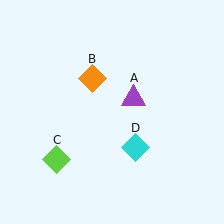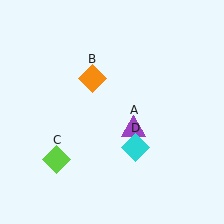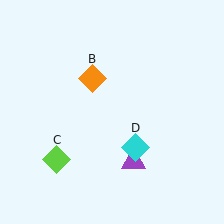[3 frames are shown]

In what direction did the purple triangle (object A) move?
The purple triangle (object A) moved down.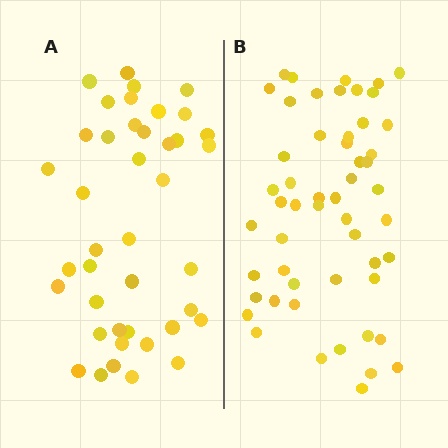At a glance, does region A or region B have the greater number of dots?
Region B (the right region) has more dots.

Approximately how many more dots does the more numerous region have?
Region B has roughly 12 or so more dots than region A.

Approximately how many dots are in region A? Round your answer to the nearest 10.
About 40 dots. (The exact count is 41, which rounds to 40.)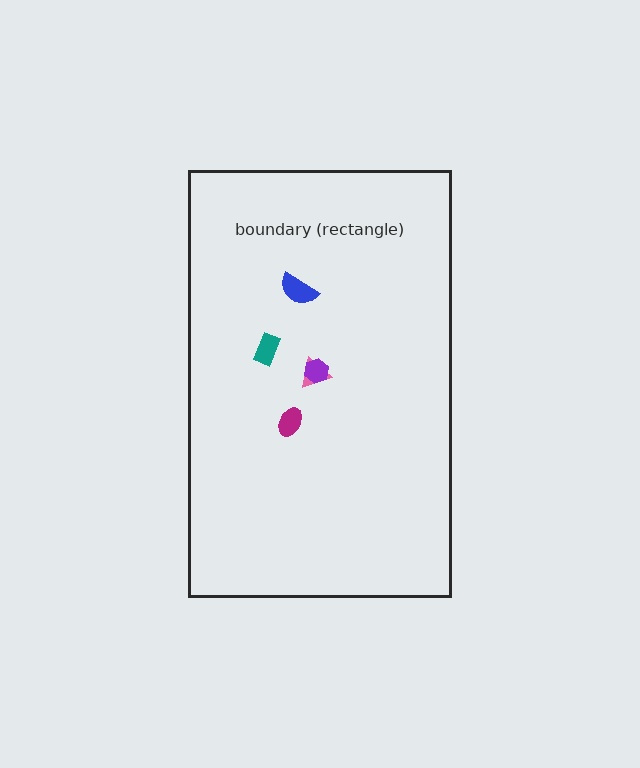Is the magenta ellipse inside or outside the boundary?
Inside.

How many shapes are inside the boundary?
5 inside, 0 outside.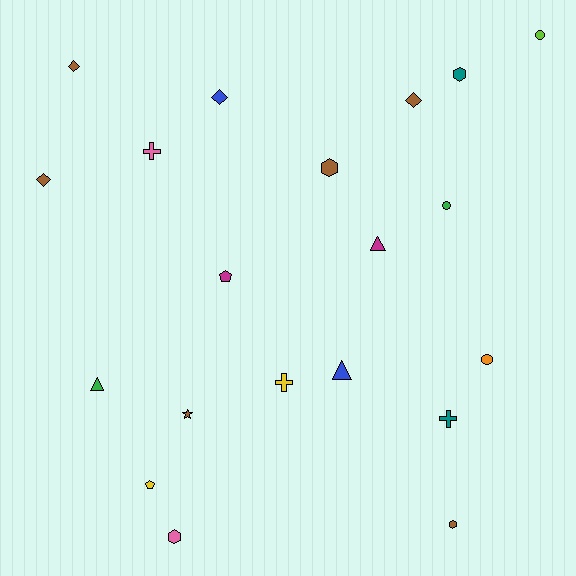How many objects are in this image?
There are 20 objects.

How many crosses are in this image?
There are 3 crosses.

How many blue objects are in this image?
There are 2 blue objects.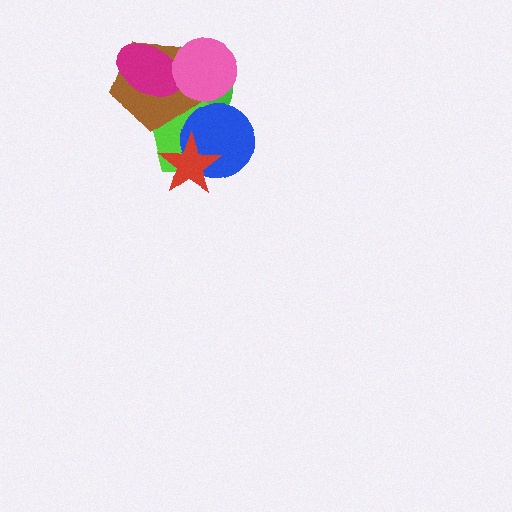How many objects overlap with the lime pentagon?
4 objects overlap with the lime pentagon.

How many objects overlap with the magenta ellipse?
3 objects overlap with the magenta ellipse.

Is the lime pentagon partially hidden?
Yes, it is partially covered by another shape.